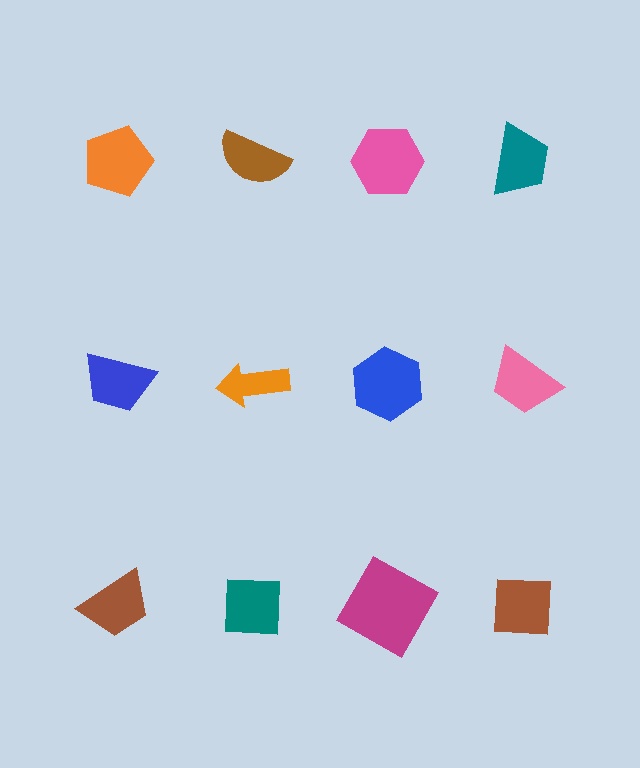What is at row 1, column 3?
A pink hexagon.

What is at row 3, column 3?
A magenta square.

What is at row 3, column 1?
A brown trapezoid.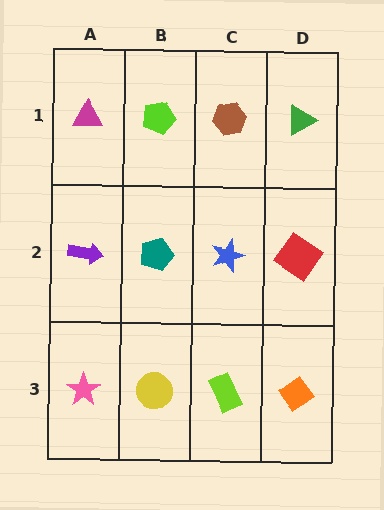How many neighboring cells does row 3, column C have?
3.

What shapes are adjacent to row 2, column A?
A magenta triangle (row 1, column A), a pink star (row 3, column A), a teal pentagon (row 2, column B).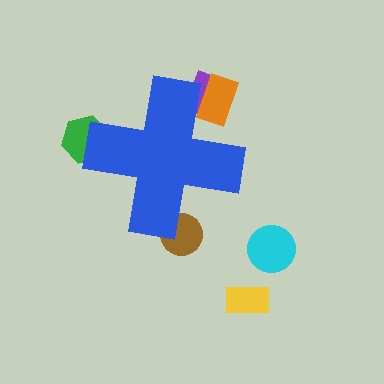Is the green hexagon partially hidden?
Yes, the green hexagon is partially hidden behind the blue cross.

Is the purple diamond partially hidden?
Yes, the purple diamond is partially hidden behind the blue cross.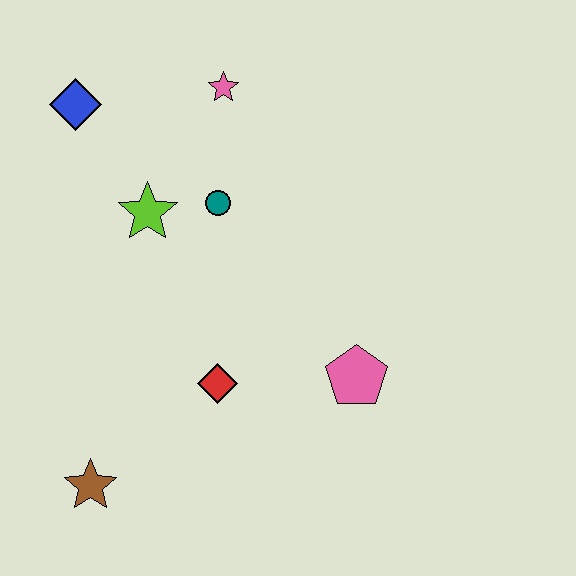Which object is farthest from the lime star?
The brown star is farthest from the lime star.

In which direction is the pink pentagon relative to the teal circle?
The pink pentagon is below the teal circle.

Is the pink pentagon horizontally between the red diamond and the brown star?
No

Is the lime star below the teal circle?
Yes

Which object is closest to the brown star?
The red diamond is closest to the brown star.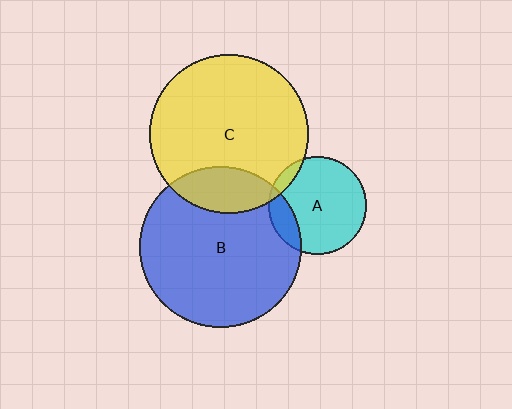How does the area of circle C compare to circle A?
Approximately 2.6 times.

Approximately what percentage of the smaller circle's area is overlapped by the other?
Approximately 10%.